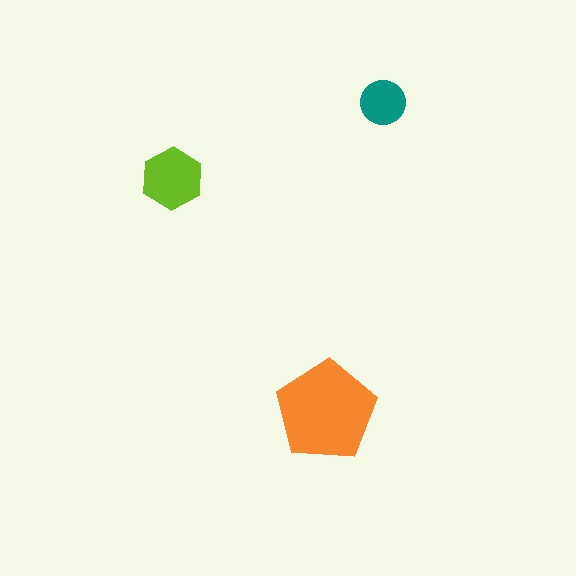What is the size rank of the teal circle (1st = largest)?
3rd.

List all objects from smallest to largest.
The teal circle, the lime hexagon, the orange pentagon.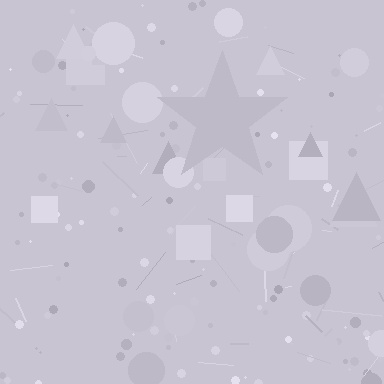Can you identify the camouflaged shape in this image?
The camouflaged shape is a star.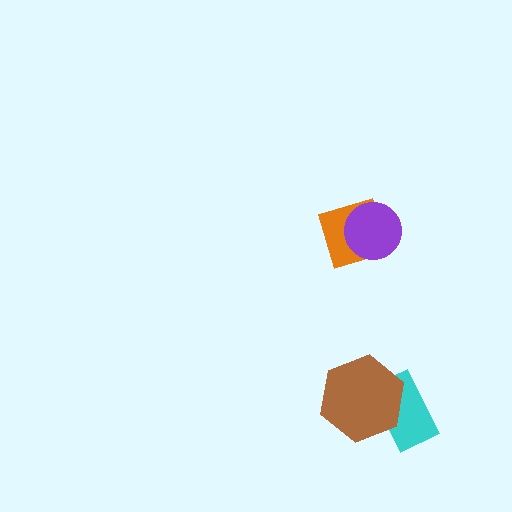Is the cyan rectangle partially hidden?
Yes, it is partially covered by another shape.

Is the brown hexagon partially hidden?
No, no other shape covers it.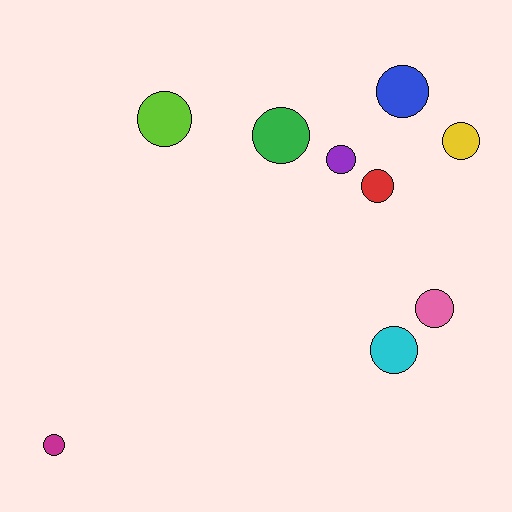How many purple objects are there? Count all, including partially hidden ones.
There is 1 purple object.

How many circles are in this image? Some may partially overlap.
There are 9 circles.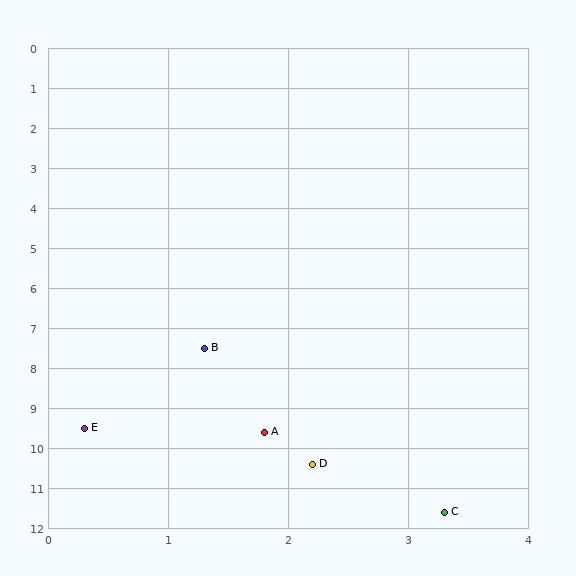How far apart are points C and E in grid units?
Points C and E are about 3.7 grid units apart.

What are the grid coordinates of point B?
Point B is at approximately (1.3, 7.5).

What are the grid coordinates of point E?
Point E is at approximately (0.3, 9.5).